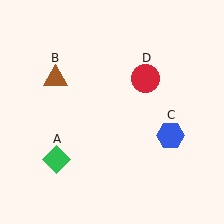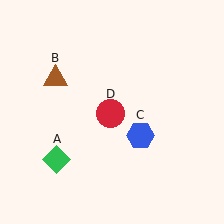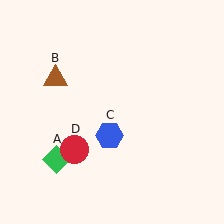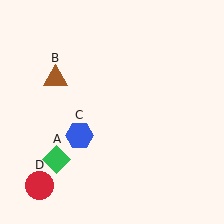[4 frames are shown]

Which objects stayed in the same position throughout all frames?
Green diamond (object A) and brown triangle (object B) remained stationary.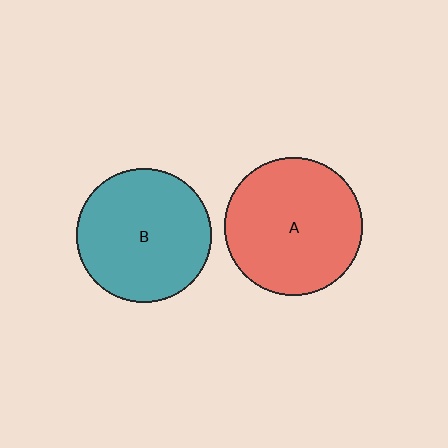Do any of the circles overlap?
No, none of the circles overlap.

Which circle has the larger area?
Circle A (red).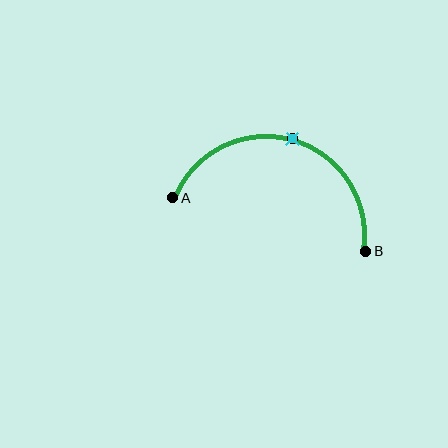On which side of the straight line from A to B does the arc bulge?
The arc bulges above the straight line connecting A and B.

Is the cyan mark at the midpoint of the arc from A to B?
Yes. The cyan mark lies on the arc at equal arc-length from both A and B — it is the arc midpoint.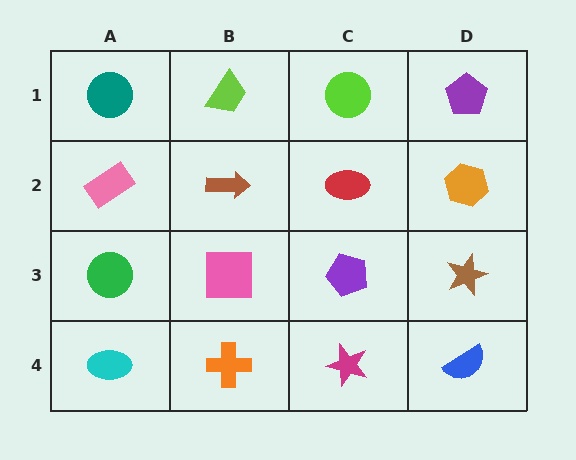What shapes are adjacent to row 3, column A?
A pink rectangle (row 2, column A), a cyan ellipse (row 4, column A), a pink square (row 3, column B).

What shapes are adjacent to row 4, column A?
A green circle (row 3, column A), an orange cross (row 4, column B).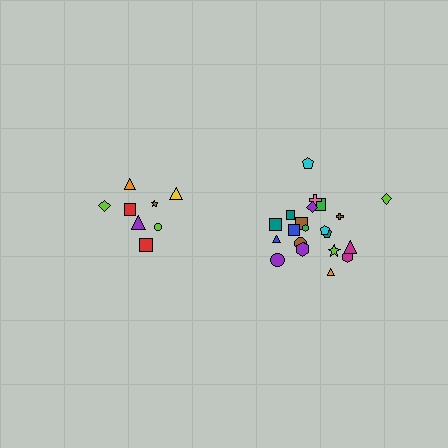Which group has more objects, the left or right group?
The right group.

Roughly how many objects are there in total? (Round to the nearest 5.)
Roughly 30 objects in total.